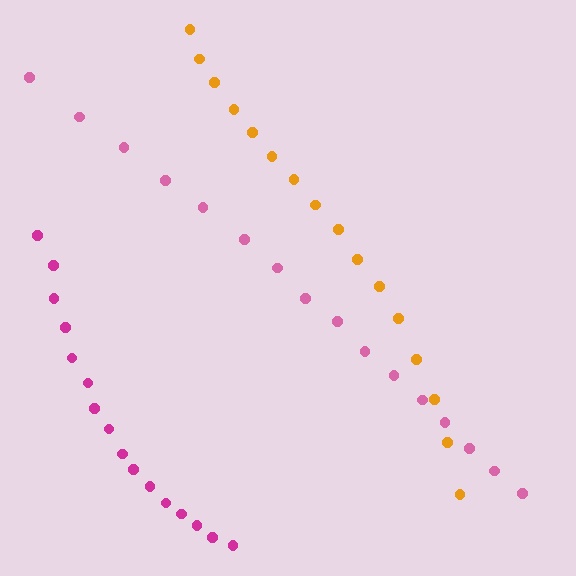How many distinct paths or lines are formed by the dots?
There are 3 distinct paths.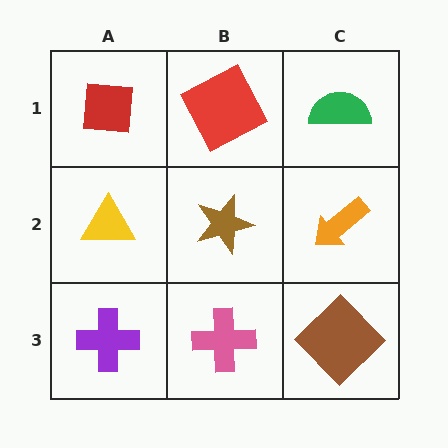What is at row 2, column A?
A yellow triangle.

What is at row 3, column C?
A brown diamond.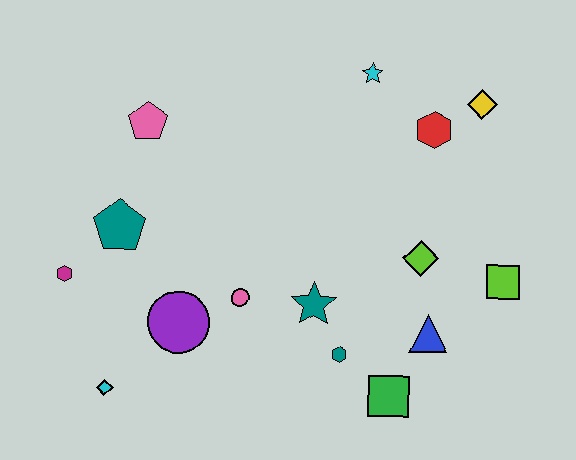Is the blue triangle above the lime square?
No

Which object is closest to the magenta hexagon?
The teal pentagon is closest to the magenta hexagon.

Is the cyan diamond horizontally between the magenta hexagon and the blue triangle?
Yes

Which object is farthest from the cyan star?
The cyan diamond is farthest from the cyan star.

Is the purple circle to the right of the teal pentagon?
Yes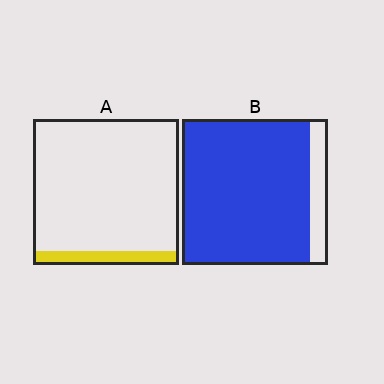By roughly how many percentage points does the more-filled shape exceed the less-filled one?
By roughly 80 percentage points (B over A).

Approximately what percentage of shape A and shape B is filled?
A is approximately 10% and B is approximately 90%.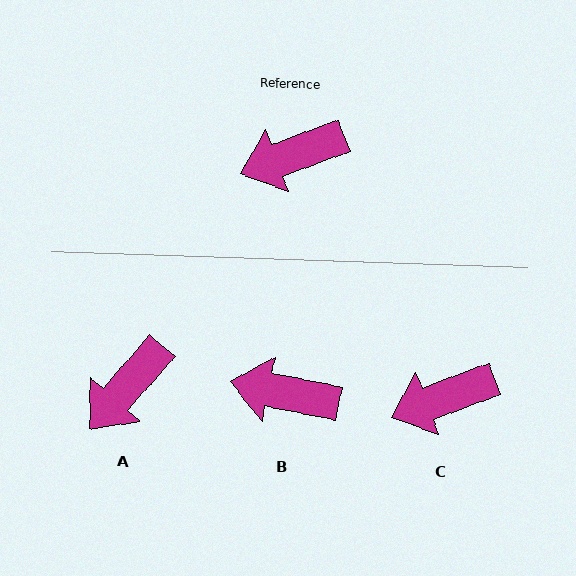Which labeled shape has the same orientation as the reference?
C.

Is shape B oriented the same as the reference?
No, it is off by about 32 degrees.